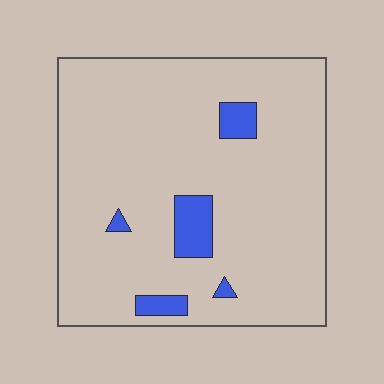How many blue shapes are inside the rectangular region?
5.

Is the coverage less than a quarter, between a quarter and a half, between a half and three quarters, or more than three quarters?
Less than a quarter.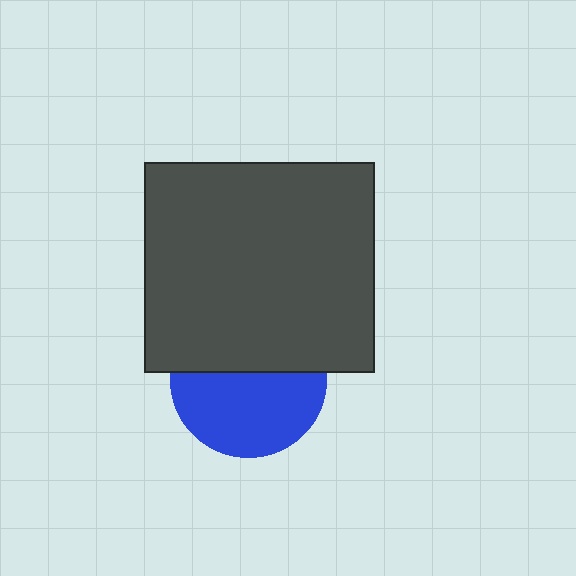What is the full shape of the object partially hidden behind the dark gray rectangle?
The partially hidden object is a blue circle.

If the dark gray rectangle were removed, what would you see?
You would see the complete blue circle.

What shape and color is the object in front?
The object in front is a dark gray rectangle.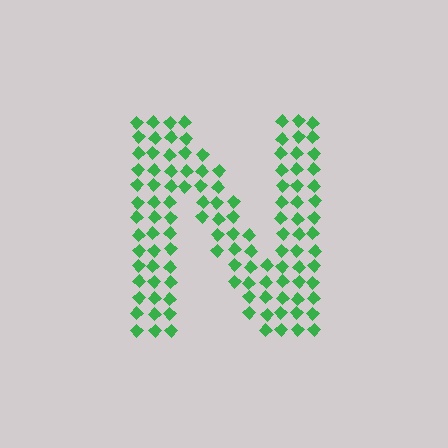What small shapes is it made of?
It is made of small diamonds.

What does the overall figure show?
The overall figure shows the letter N.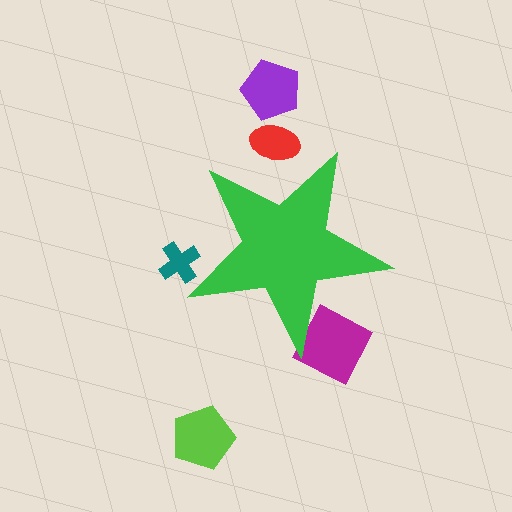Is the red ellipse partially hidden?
Yes, the red ellipse is partially hidden behind the green star.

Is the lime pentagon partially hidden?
No, the lime pentagon is fully visible.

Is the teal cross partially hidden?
Yes, the teal cross is partially hidden behind the green star.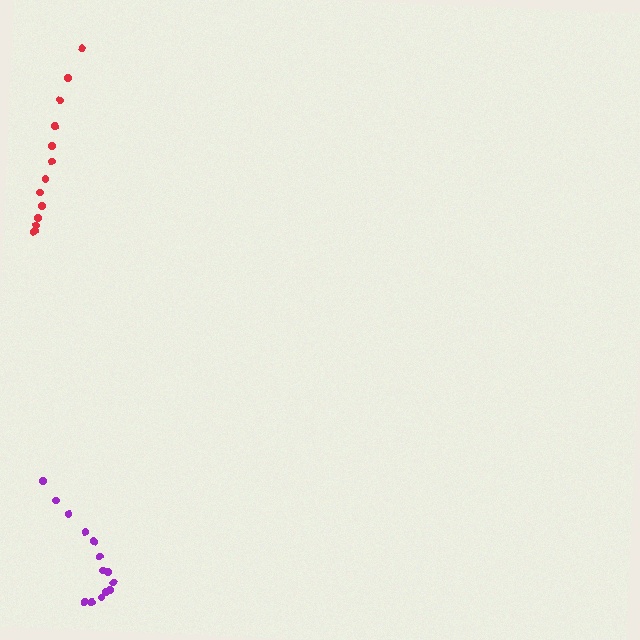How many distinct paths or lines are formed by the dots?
There are 2 distinct paths.